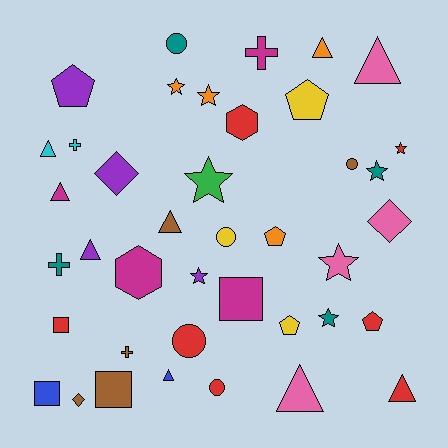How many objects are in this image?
There are 40 objects.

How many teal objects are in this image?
There are 4 teal objects.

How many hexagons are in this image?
There are 2 hexagons.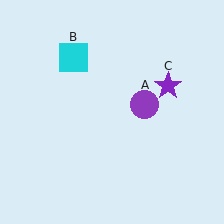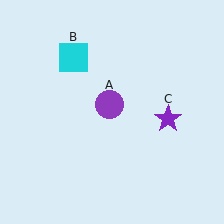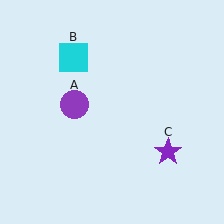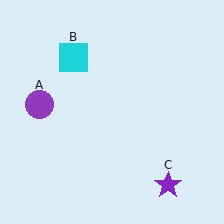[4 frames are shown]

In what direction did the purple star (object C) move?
The purple star (object C) moved down.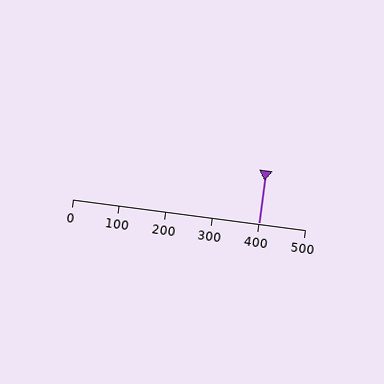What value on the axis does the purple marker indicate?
The marker indicates approximately 400.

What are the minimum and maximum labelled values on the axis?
The axis runs from 0 to 500.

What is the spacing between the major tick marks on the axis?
The major ticks are spaced 100 apart.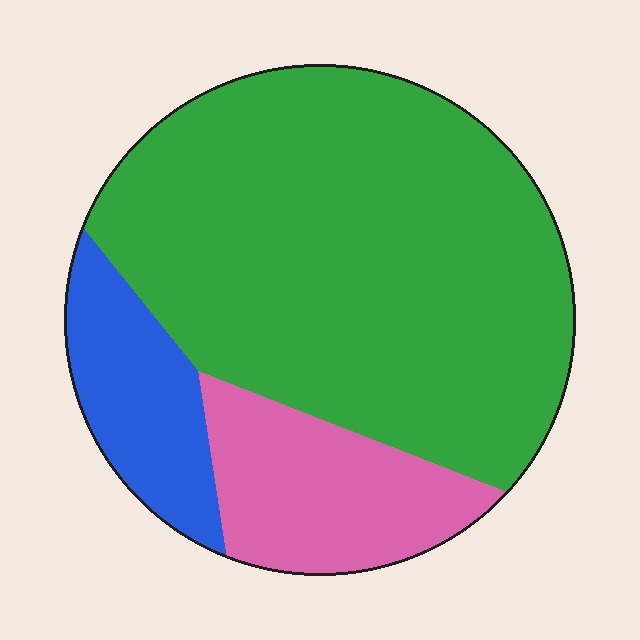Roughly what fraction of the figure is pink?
Pink covers 18% of the figure.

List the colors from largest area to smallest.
From largest to smallest: green, pink, blue.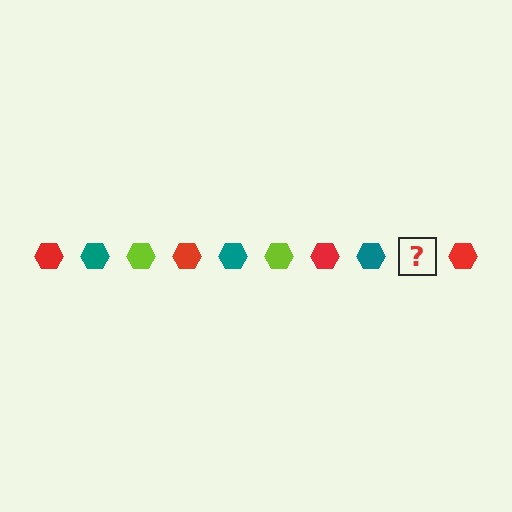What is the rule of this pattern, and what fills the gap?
The rule is that the pattern cycles through red, teal, lime hexagons. The gap should be filled with a lime hexagon.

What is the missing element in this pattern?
The missing element is a lime hexagon.